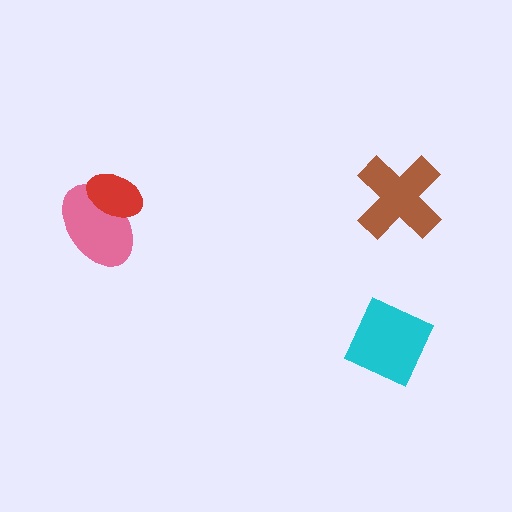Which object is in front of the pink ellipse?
The red ellipse is in front of the pink ellipse.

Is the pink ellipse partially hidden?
Yes, it is partially covered by another shape.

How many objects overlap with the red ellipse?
1 object overlaps with the red ellipse.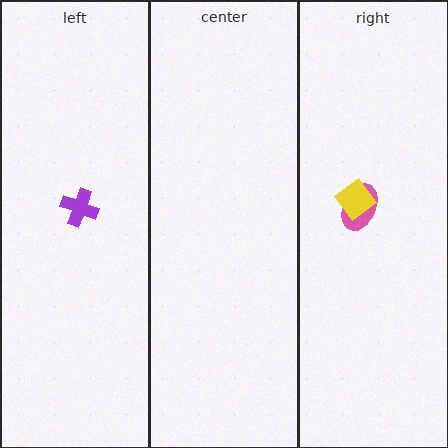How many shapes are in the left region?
1.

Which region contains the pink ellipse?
The right region.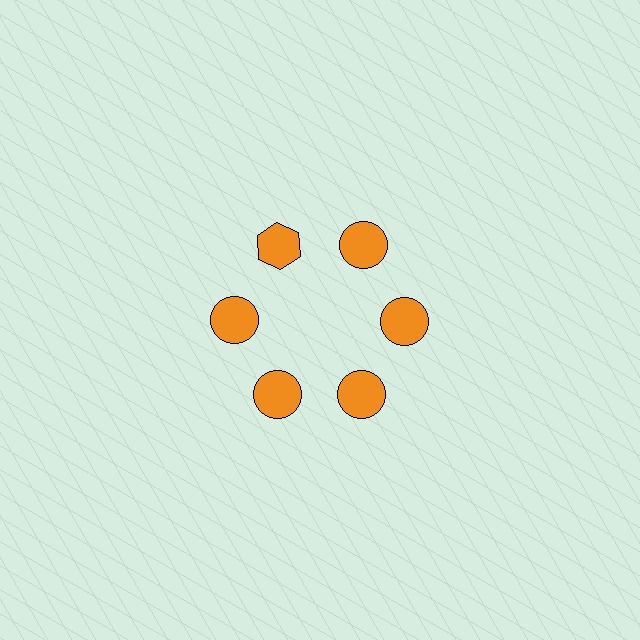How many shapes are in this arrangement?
There are 6 shapes arranged in a ring pattern.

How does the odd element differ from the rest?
It has a different shape: hexagon instead of circle.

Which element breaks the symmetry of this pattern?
The orange hexagon at roughly the 11 o'clock position breaks the symmetry. All other shapes are orange circles.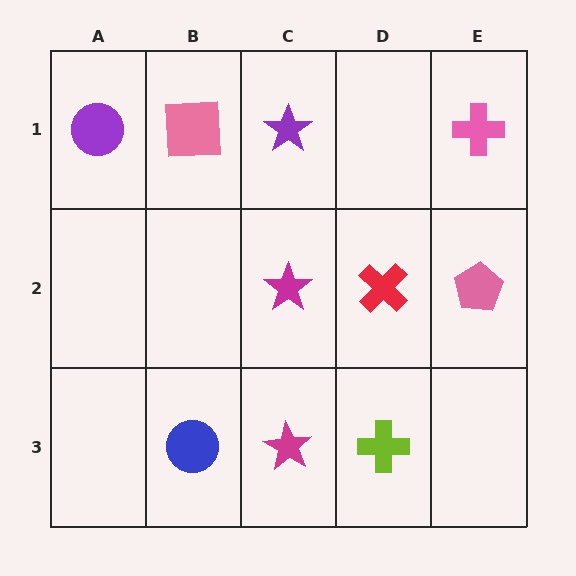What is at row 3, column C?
A magenta star.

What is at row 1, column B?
A pink square.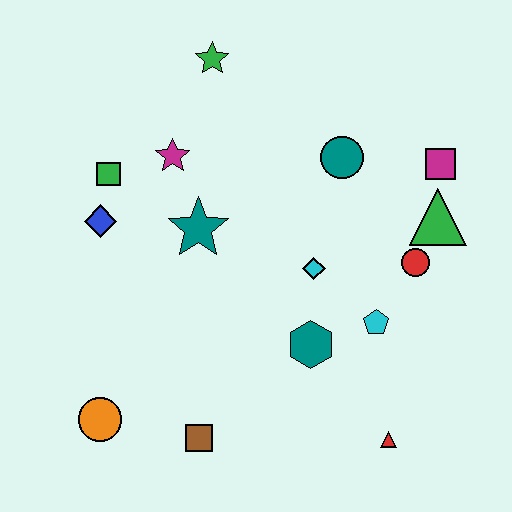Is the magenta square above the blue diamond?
Yes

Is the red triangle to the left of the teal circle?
No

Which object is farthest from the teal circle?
The orange circle is farthest from the teal circle.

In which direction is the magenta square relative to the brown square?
The magenta square is above the brown square.